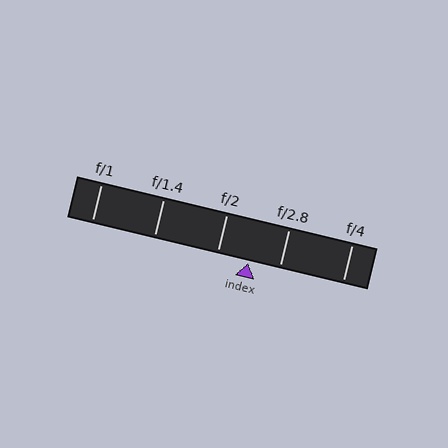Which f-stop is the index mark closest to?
The index mark is closest to f/2.8.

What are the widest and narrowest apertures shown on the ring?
The widest aperture shown is f/1 and the narrowest is f/4.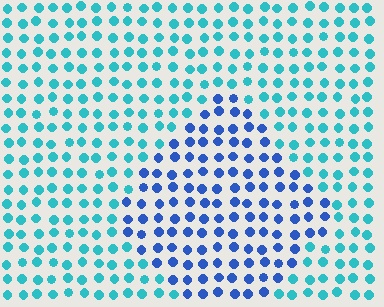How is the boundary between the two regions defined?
The boundary is defined purely by a slight shift in hue (about 40 degrees). Spacing, size, and orientation are identical on both sides.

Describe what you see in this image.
The image is filled with small cyan elements in a uniform arrangement. A diamond-shaped region is visible where the elements are tinted to a slightly different hue, forming a subtle color boundary.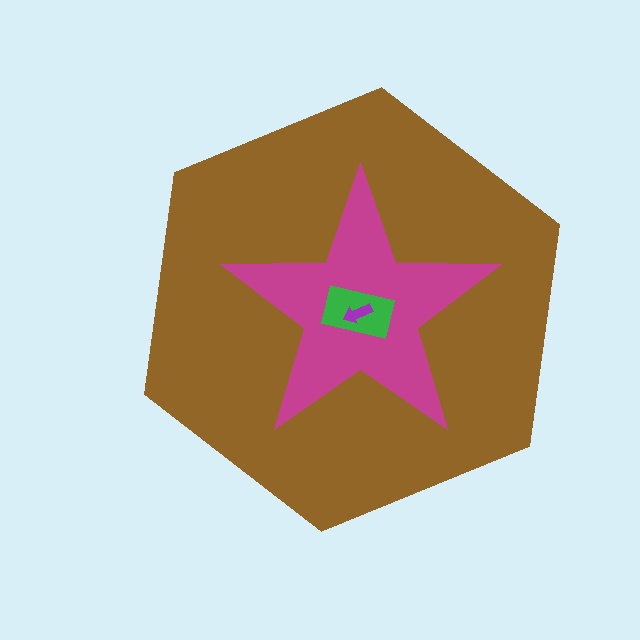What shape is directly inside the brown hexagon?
The magenta star.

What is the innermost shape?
The purple arrow.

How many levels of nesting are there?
4.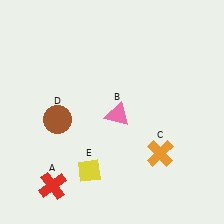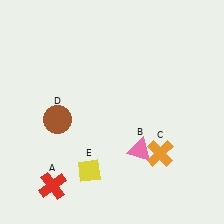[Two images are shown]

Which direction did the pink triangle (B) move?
The pink triangle (B) moved down.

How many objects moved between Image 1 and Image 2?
1 object moved between the two images.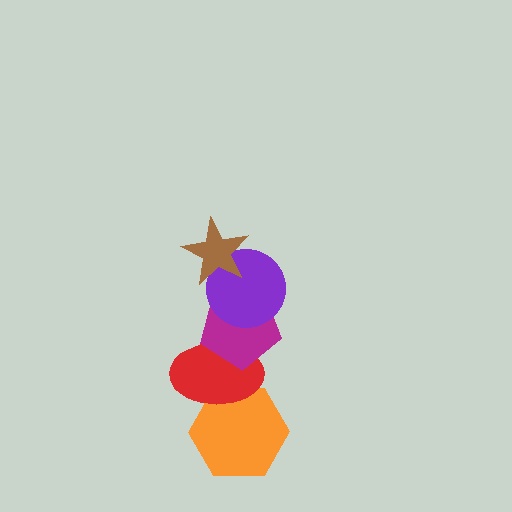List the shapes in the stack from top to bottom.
From top to bottom: the brown star, the purple circle, the magenta pentagon, the red ellipse, the orange hexagon.